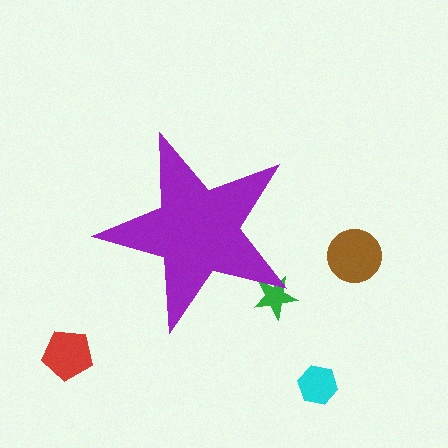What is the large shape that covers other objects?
A purple star.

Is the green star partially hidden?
Yes, the green star is partially hidden behind the purple star.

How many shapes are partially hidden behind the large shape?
1 shape is partially hidden.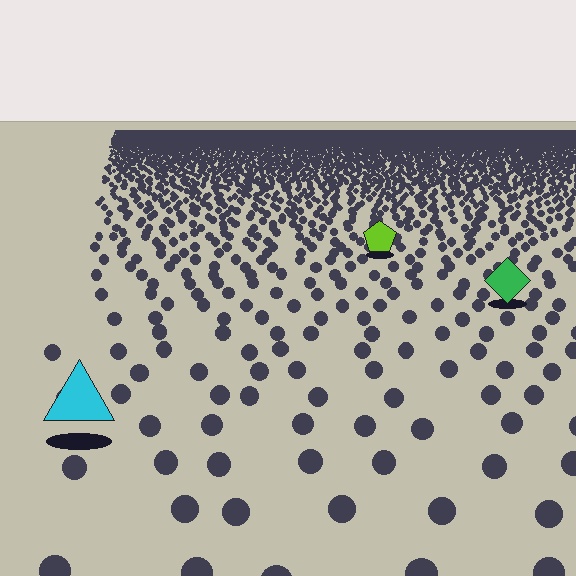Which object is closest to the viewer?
The cyan triangle is closest. The texture marks near it are larger and more spread out.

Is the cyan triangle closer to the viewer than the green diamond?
Yes. The cyan triangle is closer — you can tell from the texture gradient: the ground texture is coarser near it.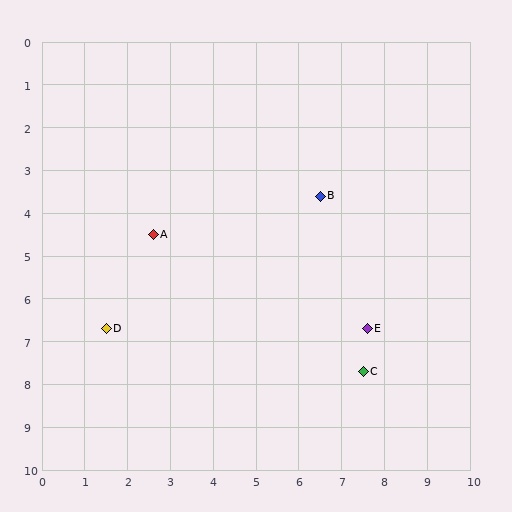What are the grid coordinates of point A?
Point A is at approximately (2.6, 4.5).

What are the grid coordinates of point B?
Point B is at approximately (6.5, 3.6).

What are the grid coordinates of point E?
Point E is at approximately (7.6, 6.7).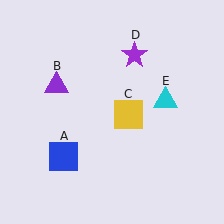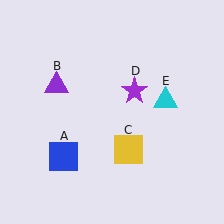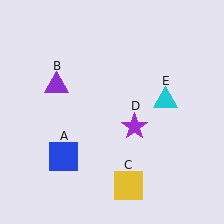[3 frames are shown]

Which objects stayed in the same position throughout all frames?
Blue square (object A) and purple triangle (object B) and cyan triangle (object E) remained stationary.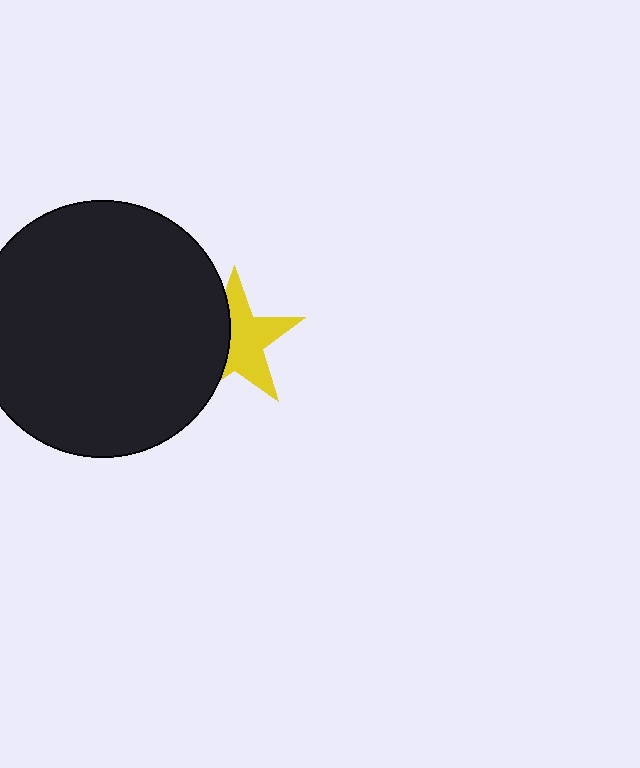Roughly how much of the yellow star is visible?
About half of it is visible (roughly 59%).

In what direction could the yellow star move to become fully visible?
The yellow star could move right. That would shift it out from behind the black circle entirely.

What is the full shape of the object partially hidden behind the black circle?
The partially hidden object is a yellow star.